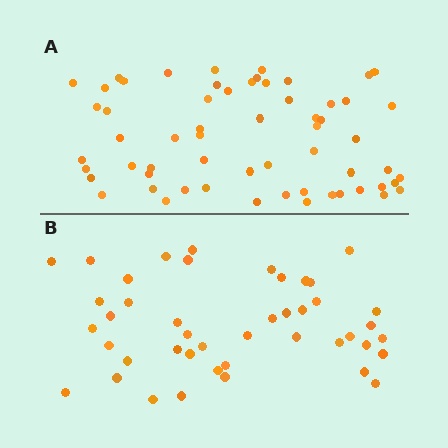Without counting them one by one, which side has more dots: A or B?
Region A (the top region) has more dots.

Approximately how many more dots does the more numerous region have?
Region A has approximately 15 more dots than region B.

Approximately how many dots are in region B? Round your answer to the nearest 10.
About 40 dots. (The exact count is 44, which rounds to 40.)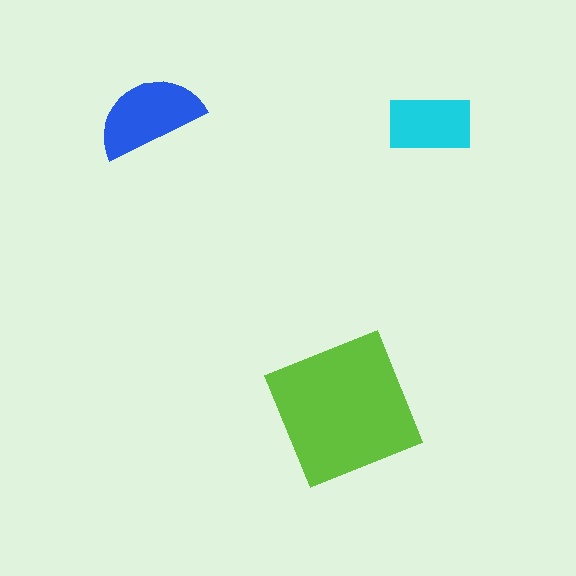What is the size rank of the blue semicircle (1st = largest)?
2nd.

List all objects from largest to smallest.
The lime square, the blue semicircle, the cyan rectangle.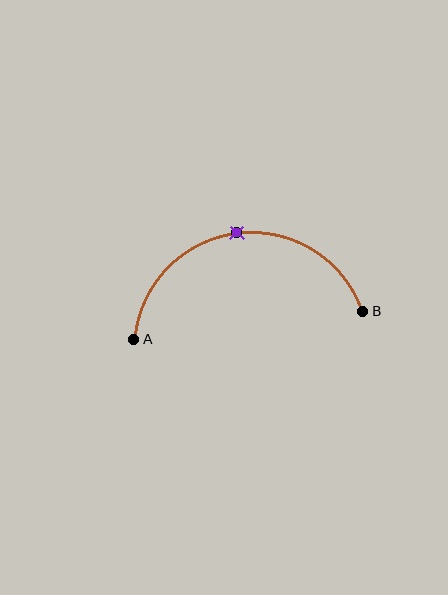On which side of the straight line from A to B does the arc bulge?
The arc bulges above the straight line connecting A and B.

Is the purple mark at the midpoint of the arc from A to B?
Yes. The purple mark lies on the arc at equal arc-length from both A and B — it is the arc midpoint.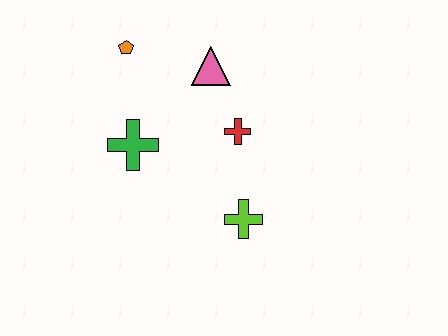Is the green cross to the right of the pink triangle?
No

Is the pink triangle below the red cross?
No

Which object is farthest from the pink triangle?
The lime cross is farthest from the pink triangle.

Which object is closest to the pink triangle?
The red cross is closest to the pink triangle.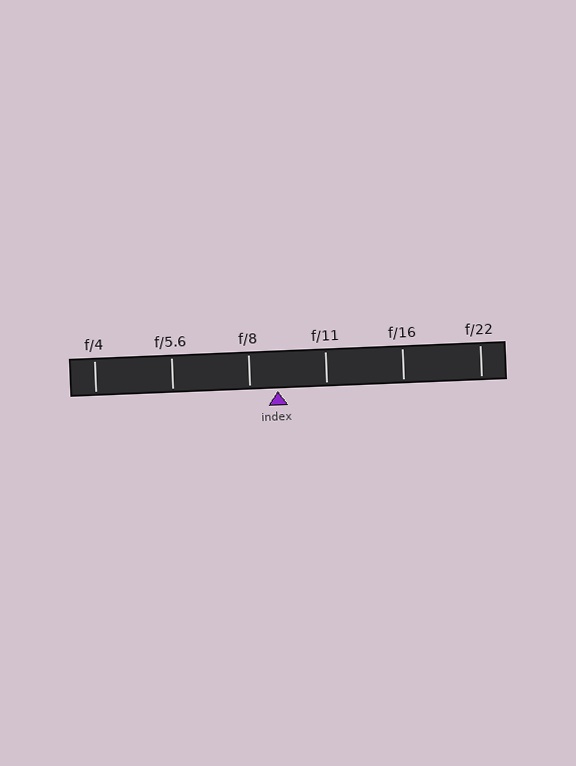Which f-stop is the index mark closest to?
The index mark is closest to f/8.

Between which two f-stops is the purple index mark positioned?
The index mark is between f/8 and f/11.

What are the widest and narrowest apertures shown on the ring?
The widest aperture shown is f/4 and the narrowest is f/22.